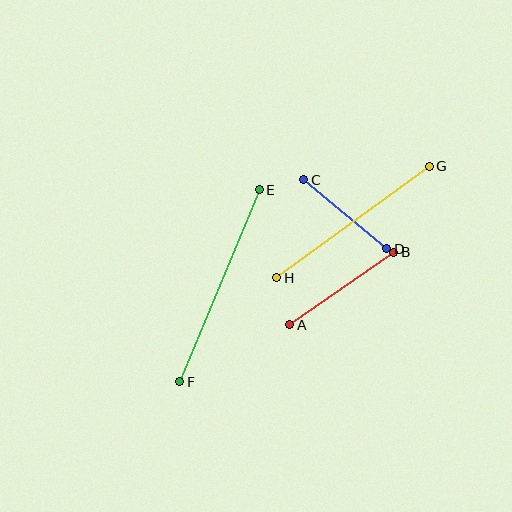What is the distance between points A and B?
The distance is approximately 127 pixels.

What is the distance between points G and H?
The distance is approximately 189 pixels.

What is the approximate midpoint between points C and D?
The midpoint is at approximately (345, 214) pixels.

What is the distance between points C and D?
The distance is approximately 108 pixels.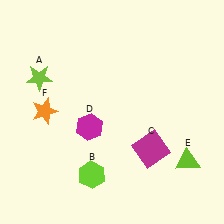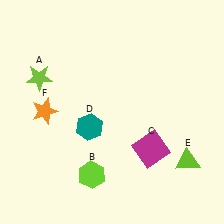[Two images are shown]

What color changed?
The hexagon (D) changed from magenta in Image 1 to teal in Image 2.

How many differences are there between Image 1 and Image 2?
There is 1 difference between the two images.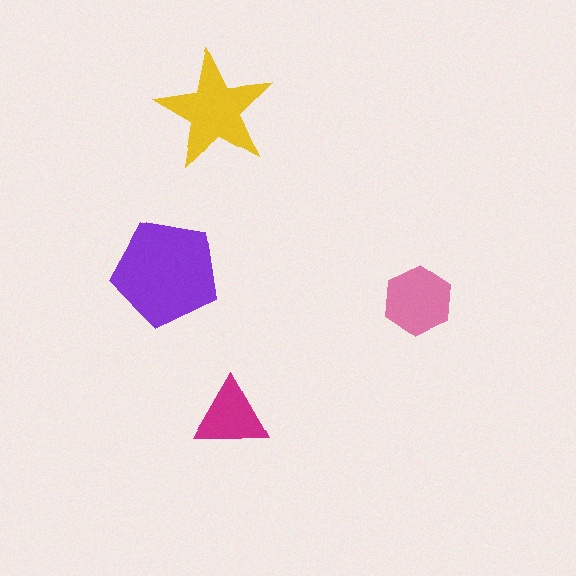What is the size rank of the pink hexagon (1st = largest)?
3rd.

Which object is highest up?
The yellow star is topmost.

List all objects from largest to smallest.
The purple pentagon, the yellow star, the pink hexagon, the magenta triangle.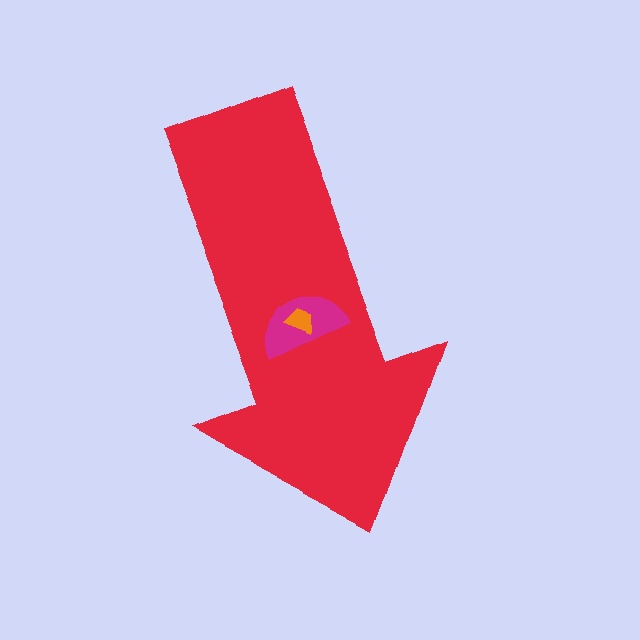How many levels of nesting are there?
3.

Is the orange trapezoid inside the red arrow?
Yes.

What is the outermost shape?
The red arrow.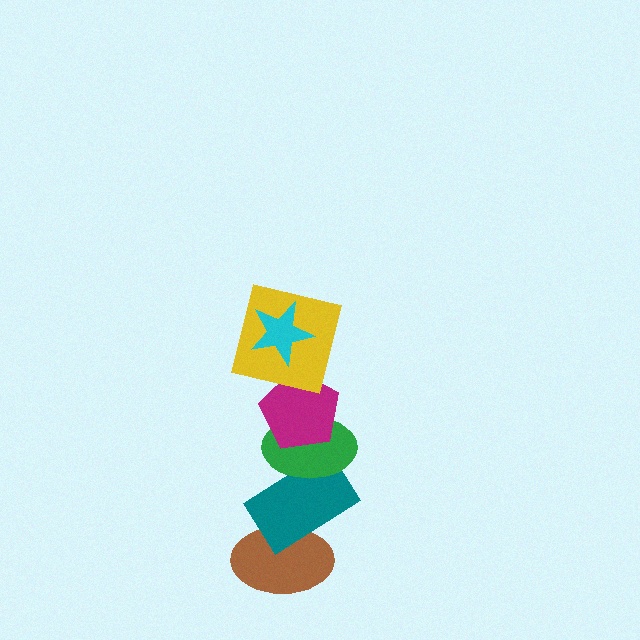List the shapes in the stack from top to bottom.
From top to bottom: the cyan star, the yellow square, the magenta pentagon, the green ellipse, the teal rectangle, the brown ellipse.